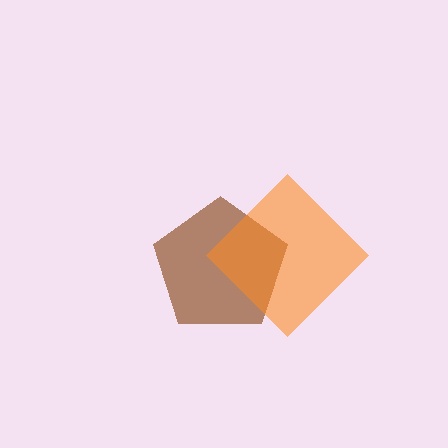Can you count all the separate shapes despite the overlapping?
Yes, there are 2 separate shapes.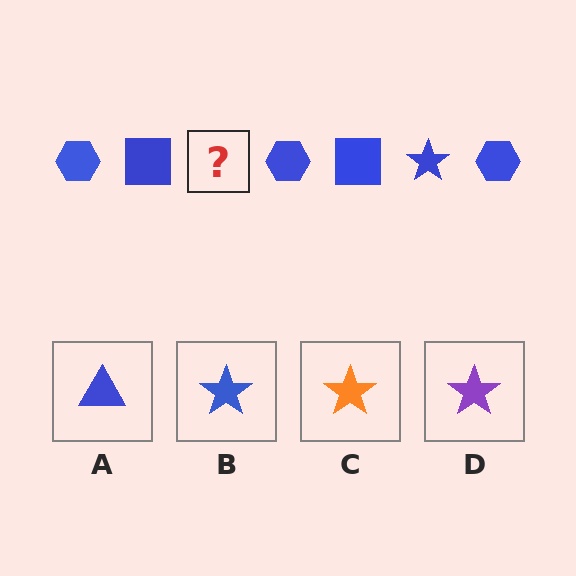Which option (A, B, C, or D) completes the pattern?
B.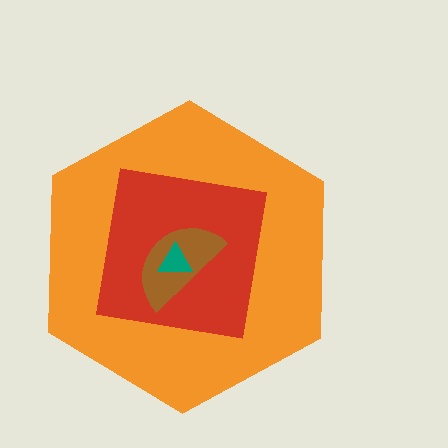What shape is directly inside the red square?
The brown semicircle.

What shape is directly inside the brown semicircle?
The teal triangle.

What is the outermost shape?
The orange hexagon.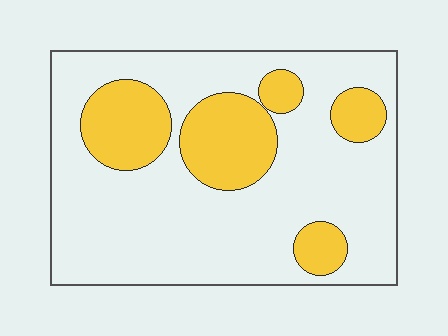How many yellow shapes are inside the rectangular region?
5.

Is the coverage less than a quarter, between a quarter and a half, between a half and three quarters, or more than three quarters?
Between a quarter and a half.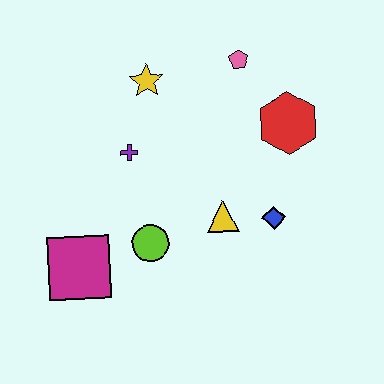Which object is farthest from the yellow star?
The magenta square is farthest from the yellow star.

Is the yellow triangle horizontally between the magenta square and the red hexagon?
Yes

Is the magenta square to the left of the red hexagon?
Yes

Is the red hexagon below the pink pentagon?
Yes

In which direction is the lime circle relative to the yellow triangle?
The lime circle is to the left of the yellow triangle.